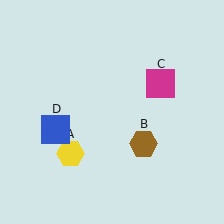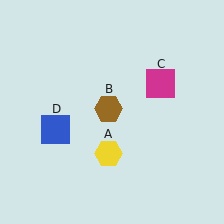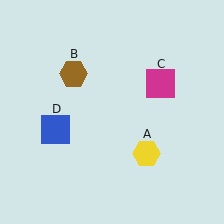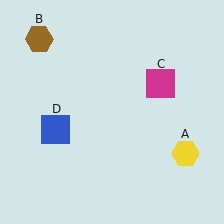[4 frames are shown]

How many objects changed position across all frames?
2 objects changed position: yellow hexagon (object A), brown hexagon (object B).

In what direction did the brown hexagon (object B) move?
The brown hexagon (object B) moved up and to the left.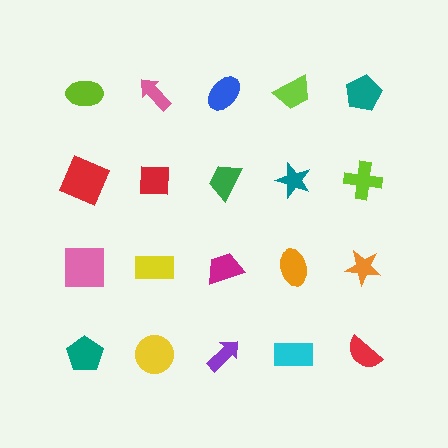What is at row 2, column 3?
A green trapezoid.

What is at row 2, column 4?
A teal star.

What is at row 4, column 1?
A teal pentagon.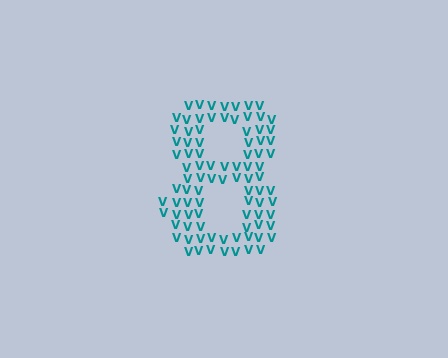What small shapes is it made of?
It is made of small letter V's.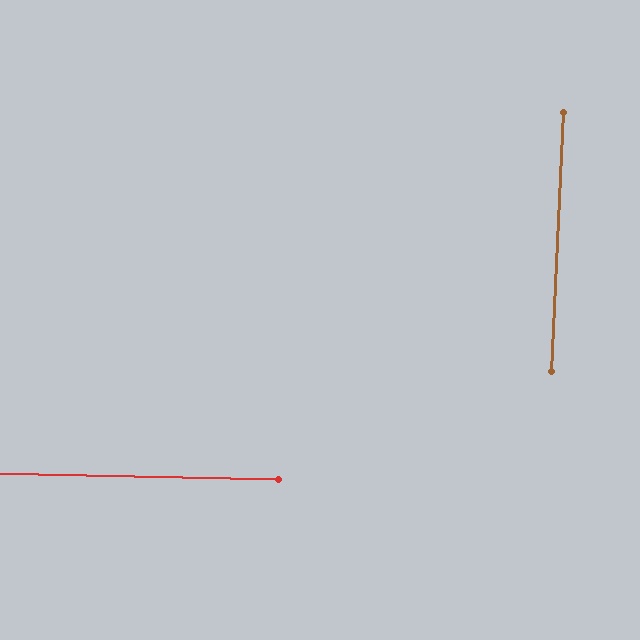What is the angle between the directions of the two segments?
Approximately 89 degrees.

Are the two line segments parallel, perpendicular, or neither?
Perpendicular — they meet at approximately 89°.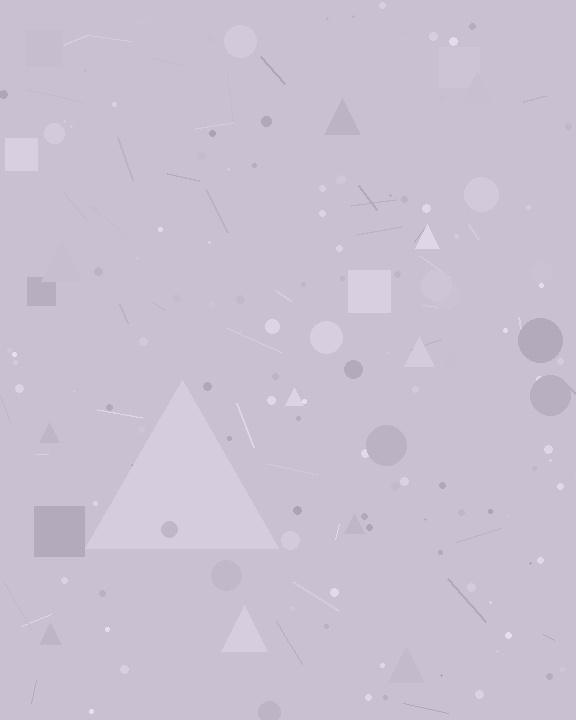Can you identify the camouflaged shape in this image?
The camouflaged shape is a triangle.